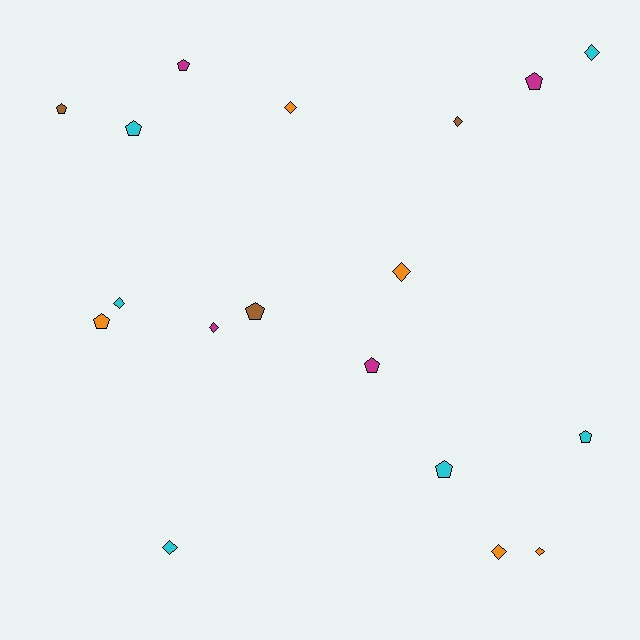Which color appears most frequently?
Cyan, with 6 objects.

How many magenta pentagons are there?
There are 3 magenta pentagons.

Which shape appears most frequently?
Pentagon, with 9 objects.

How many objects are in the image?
There are 18 objects.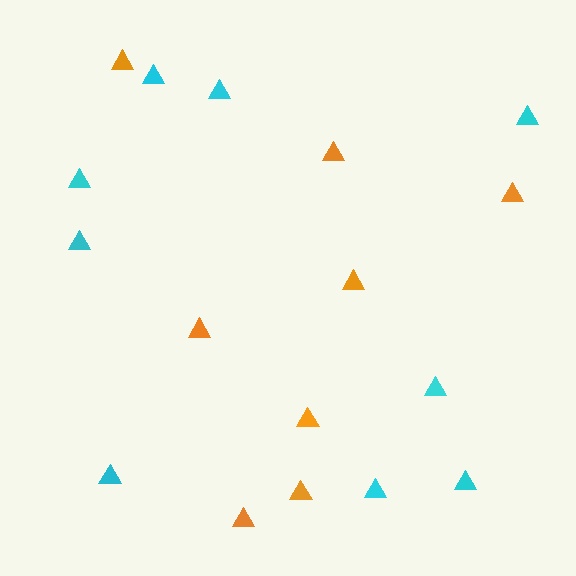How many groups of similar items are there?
There are 2 groups: one group of orange triangles (8) and one group of cyan triangles (9).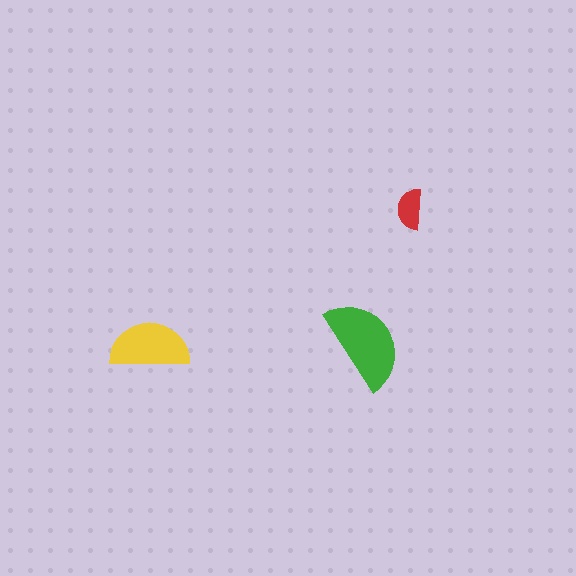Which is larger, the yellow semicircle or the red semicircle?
The yellow one.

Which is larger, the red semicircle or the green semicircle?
The green one.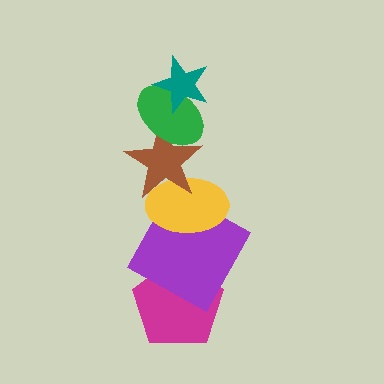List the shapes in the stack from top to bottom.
From top to bottom: the teal star, the green ellipse, the brown star, the yellow ellipse, the purple square, the magenta pentagon.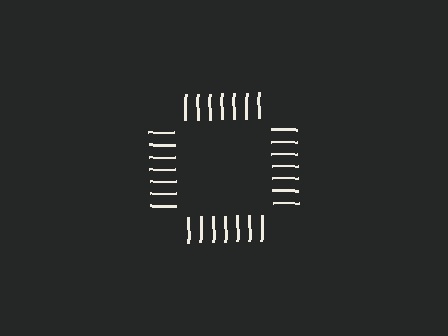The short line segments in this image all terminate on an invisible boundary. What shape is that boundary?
An illusory square — the line segments terminate on its edges but no continuous stroke is drawn.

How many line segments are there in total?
28 — 7 along each of the 4 edges.